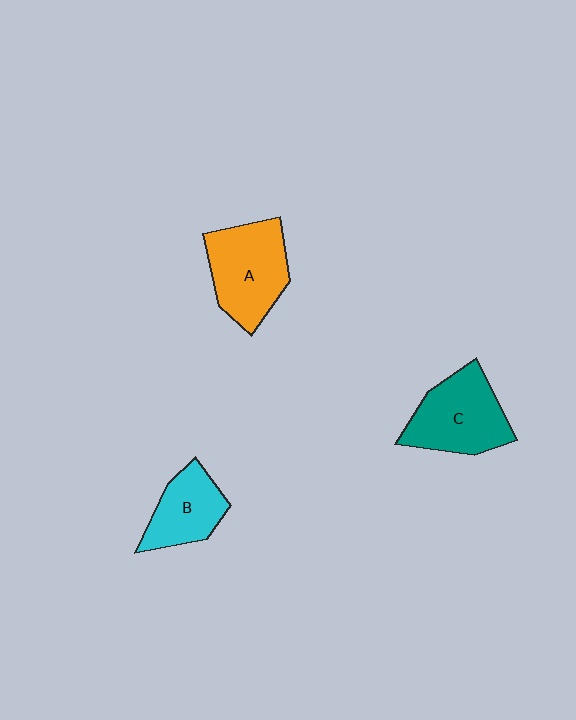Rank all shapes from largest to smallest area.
From largest to smallest: A (orange), C (teal), B (cyan).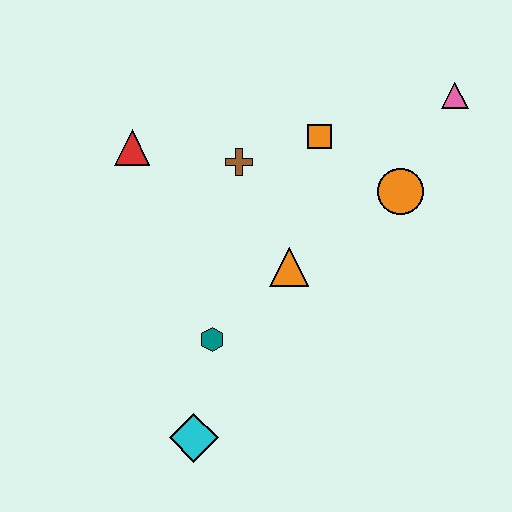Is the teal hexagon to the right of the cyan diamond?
Yes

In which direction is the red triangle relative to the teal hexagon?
The red triangle is above the teal hexagon.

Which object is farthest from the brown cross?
The cyan diamond is farthest from the brown cross.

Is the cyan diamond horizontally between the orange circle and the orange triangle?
No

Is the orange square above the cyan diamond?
Yes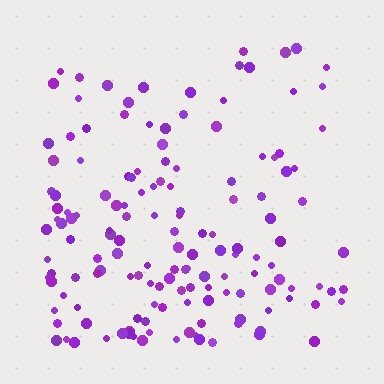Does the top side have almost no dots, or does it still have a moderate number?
Still a moderate number, just noticeably fewer than the bottom.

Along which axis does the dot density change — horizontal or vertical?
Vertical.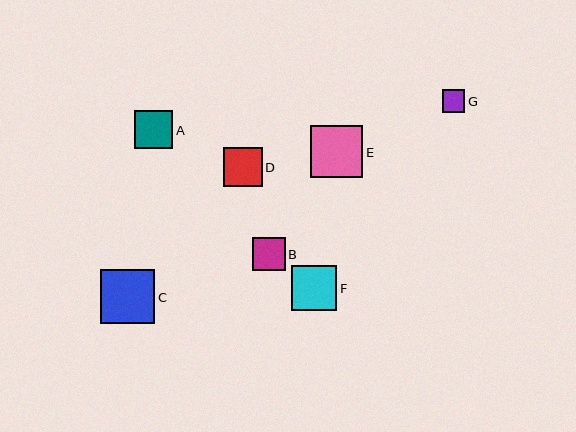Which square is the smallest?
Square G is the smallest with a size of approximately 22 pixels.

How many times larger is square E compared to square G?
Square E is approximately 2.3 times the size of square G.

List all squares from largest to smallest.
From largest to smallest: C, E, F, D, A, B, G.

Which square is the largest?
Square C is the largest with a size of approximately 55 pixels.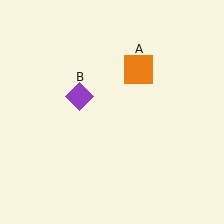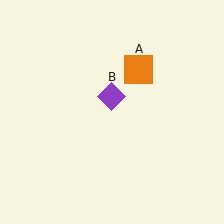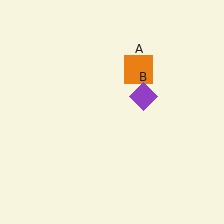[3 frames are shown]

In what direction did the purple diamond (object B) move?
The purple diamond (object B) moved right.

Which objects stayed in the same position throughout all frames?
Orange square (object A) remained stationary.